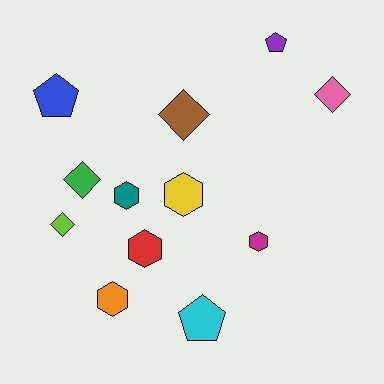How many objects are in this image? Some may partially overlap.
There are 12 objects.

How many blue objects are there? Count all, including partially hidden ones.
There is 1 blue object.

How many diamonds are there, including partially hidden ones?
There are 4 diamonds.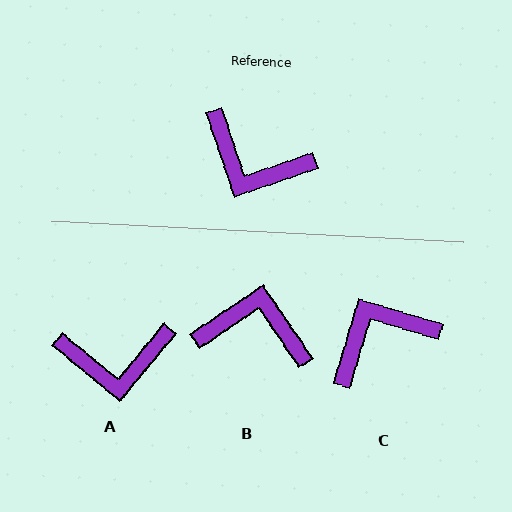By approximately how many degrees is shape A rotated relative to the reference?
Approximately 32 degrees counter-clockwise.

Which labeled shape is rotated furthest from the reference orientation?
B, about 165 degrees away.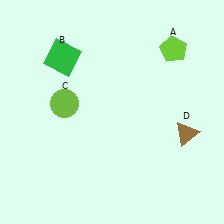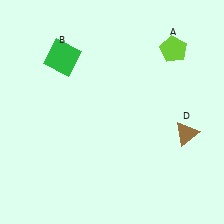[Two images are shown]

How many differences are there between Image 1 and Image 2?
There is 1 difference between the two images.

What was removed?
The lime circle (C) was removed in Image 2.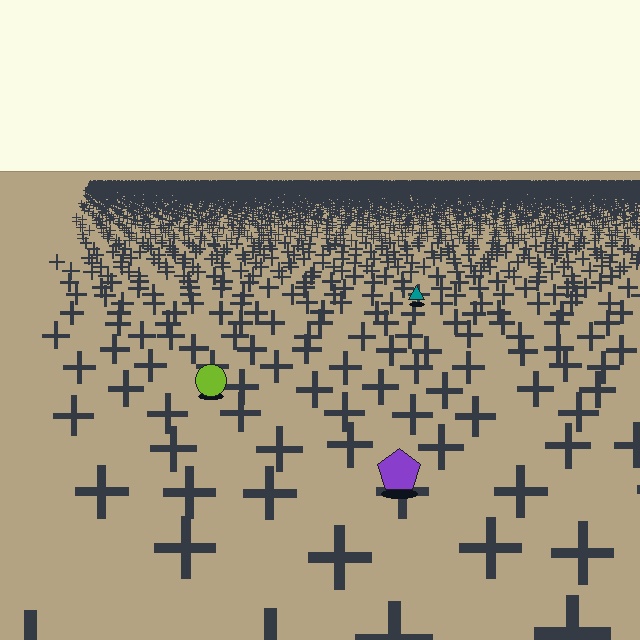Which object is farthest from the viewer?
The teal triangle is farthest from the viewer. It appears smaller and the ground texture around it is denser.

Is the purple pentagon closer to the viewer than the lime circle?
Yes. The purple pentagon is closer — you can tell from the texture gradient: the ground texture is coarser near it.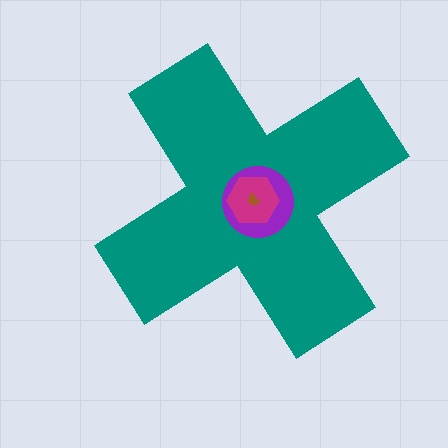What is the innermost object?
The brown trapezoid.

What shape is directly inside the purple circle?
The magenta hexagon.